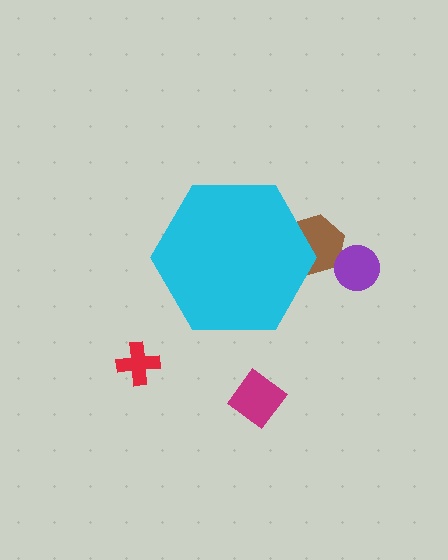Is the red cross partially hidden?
No, the red cross is fully visible.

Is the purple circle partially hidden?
No, the purple circle is fully visible.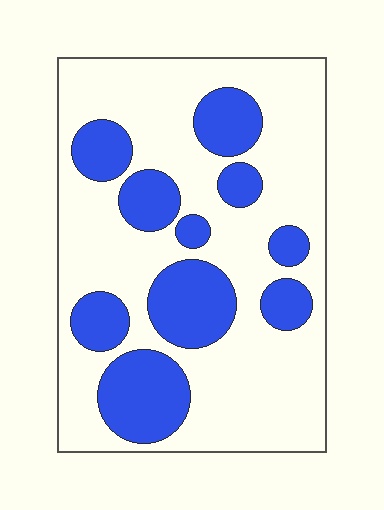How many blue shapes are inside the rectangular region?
10.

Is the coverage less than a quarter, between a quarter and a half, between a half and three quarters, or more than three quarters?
Between a quarter and a half.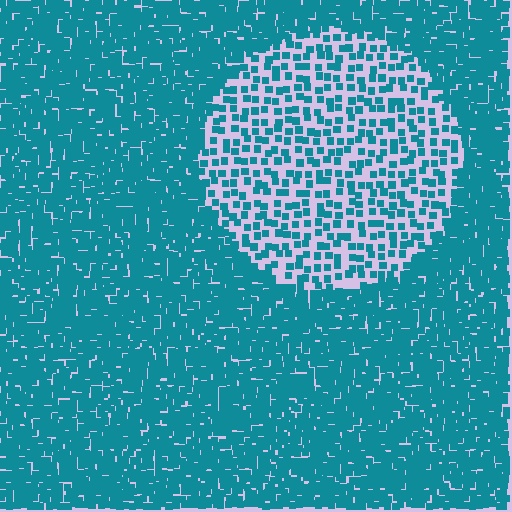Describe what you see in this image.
The image contains small teal elements arranged at two different densities. A circle-shaped region is visible where the elements are less densely packed than the surrounding area.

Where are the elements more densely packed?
The elements are more densely packed outside the circle boundary.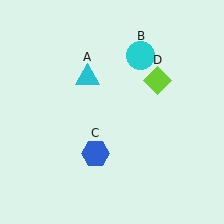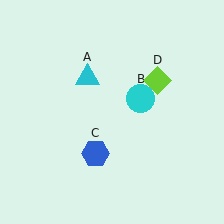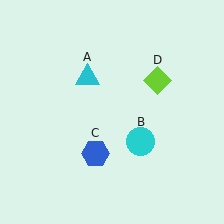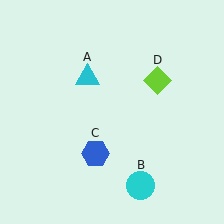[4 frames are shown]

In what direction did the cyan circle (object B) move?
The cyan circle (object B) moved down.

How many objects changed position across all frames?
1 object changed position: cyan circle (object B).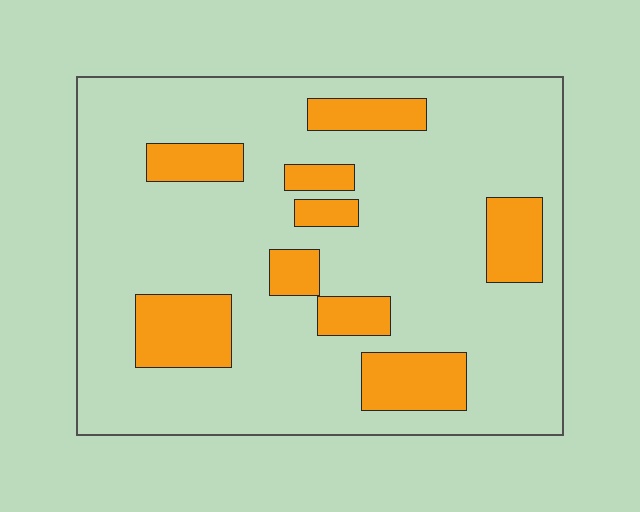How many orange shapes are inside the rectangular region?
9.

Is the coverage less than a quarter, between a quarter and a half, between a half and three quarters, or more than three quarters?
Less than a quarter.